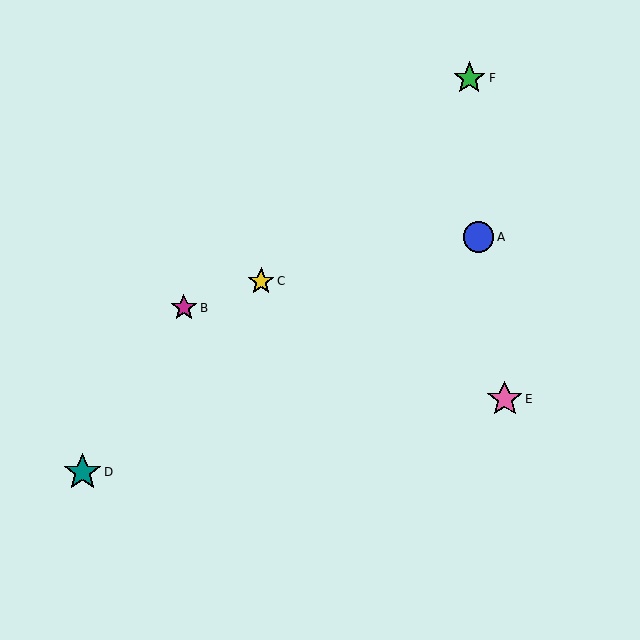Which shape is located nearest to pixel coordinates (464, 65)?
The green star (labeled F) at (469, 78) is nearest to that location.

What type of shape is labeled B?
Shape B is a magenta star.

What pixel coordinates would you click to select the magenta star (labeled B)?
Click at (184, 308) to select the magenta star B.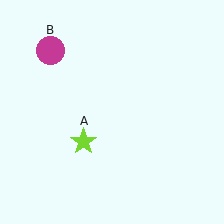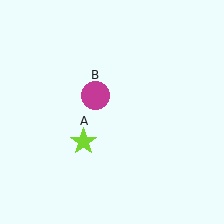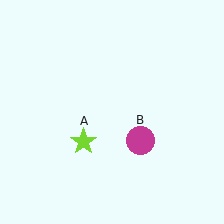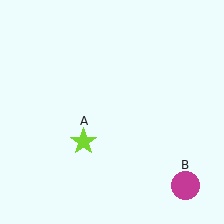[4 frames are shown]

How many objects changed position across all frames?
1 object changed position: magenta circle (object B).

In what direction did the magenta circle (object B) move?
The magenta circle (object B) moved down and to the right.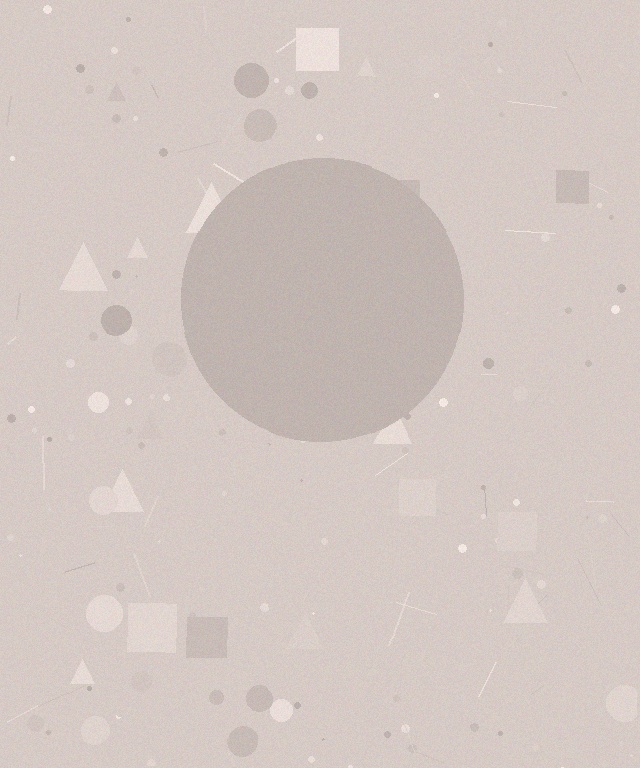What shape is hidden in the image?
A circle is hidden in the image.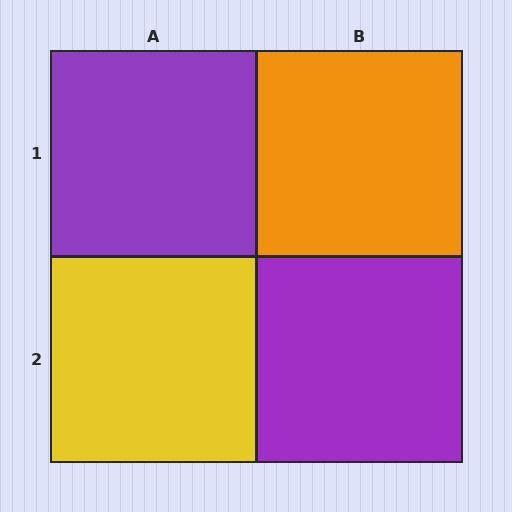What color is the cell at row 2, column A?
Yellow.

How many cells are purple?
2 cells are purple.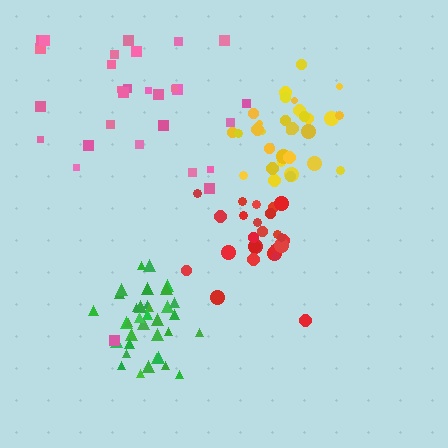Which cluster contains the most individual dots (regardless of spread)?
Green (35).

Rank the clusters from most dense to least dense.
green, yellow, red, pink.